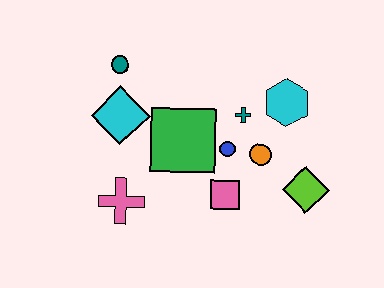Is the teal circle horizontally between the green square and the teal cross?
No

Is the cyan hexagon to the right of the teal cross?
Yes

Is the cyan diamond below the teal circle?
Yes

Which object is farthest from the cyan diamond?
The lime diamond is farthest from the cyan diamond.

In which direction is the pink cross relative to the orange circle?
The pink cross is to the left of the orange circle.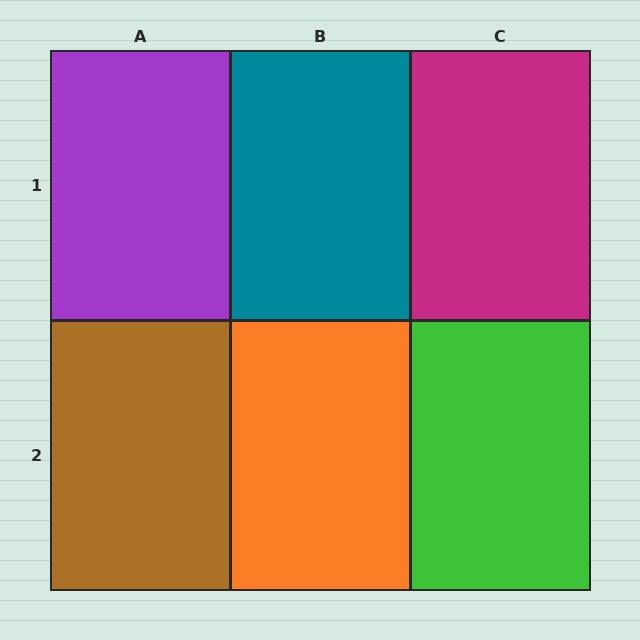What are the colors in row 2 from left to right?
Brown, orange, green.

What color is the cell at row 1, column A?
Purple.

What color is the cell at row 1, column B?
Teal.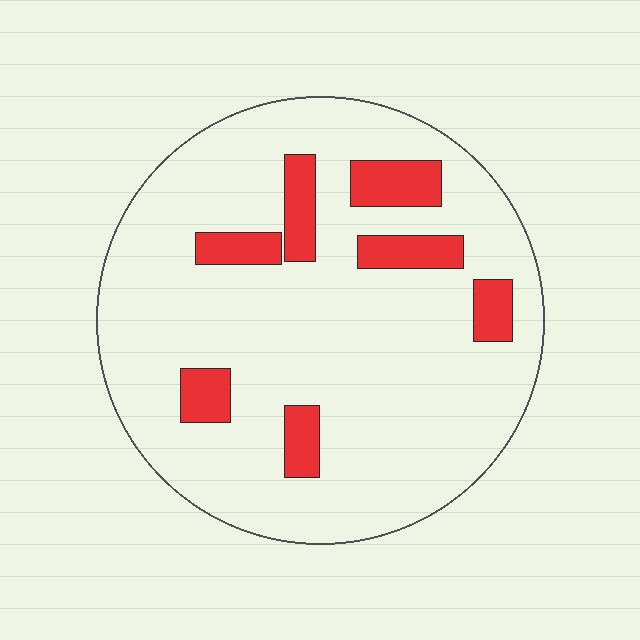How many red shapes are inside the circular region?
7.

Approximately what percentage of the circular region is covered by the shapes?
Approximately 15%.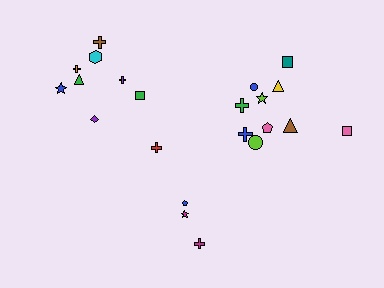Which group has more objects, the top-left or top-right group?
The top-right group.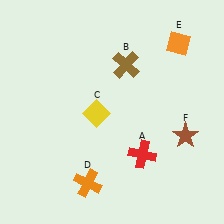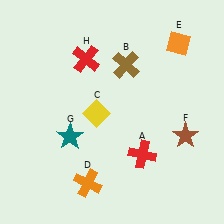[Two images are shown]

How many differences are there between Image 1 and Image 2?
There are 2 differences between the two images.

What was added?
A teal star (G), a red cross (H) were added in Image 2.